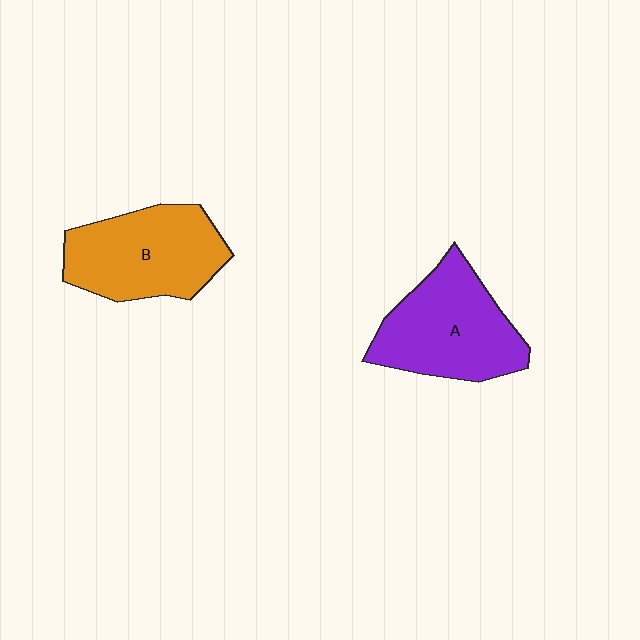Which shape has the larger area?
Shape A (purple).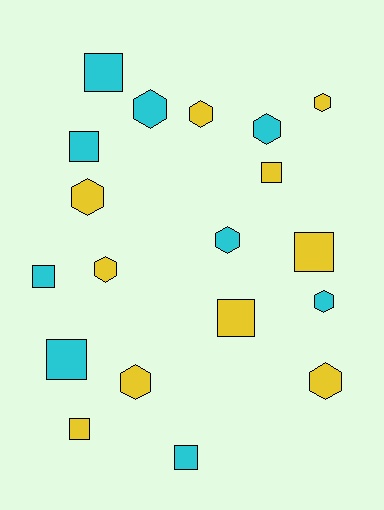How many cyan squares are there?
There are 5 cyan squares.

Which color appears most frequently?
Yellow, with 10 objects.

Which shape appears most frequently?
Hexagon, with 10 objects.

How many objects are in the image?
There are 19 objects.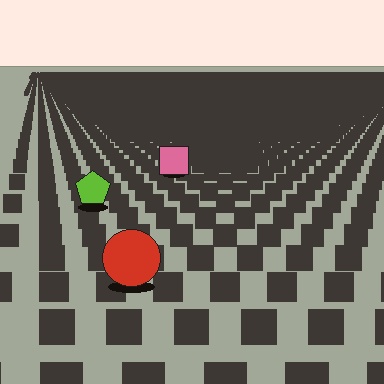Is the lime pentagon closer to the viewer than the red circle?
No. The red circle is closer — you can tell from the texture gradient: the ground texture is coarser near it.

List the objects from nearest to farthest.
From nearest to farthest: the red circle, the lime pentagon, the pink square.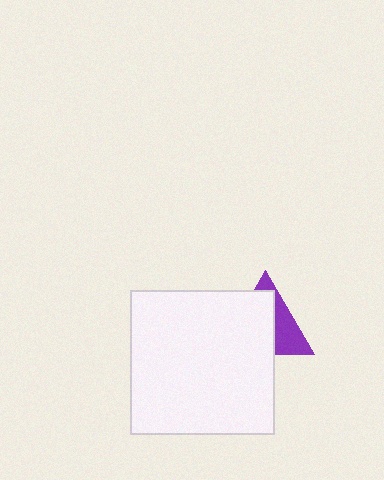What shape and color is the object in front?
The object in front is a white square.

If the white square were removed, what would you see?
You would see the complete purple triangle.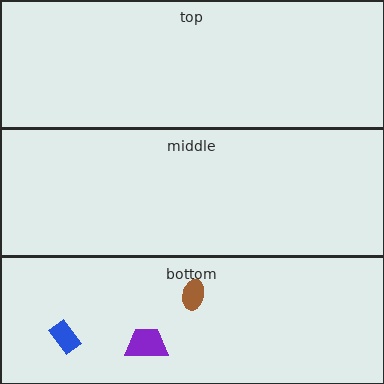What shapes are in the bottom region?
The purple trapezoid, the brown ellipse, the blue rectangle.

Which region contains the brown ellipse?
The bottom region.